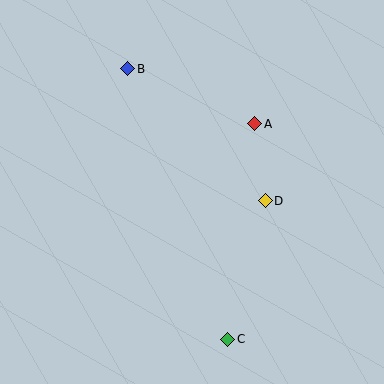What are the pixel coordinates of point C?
Point C is at (228, 339).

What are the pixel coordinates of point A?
Point A is at (255, 124).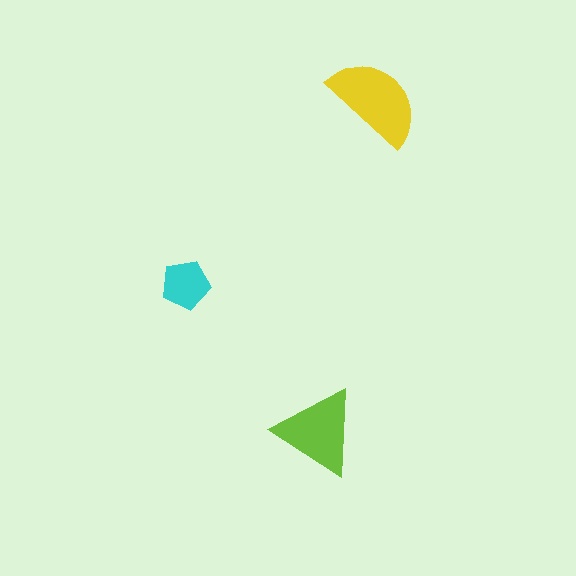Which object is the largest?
The yellow semicircle.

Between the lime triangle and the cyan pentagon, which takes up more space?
The lime triangle.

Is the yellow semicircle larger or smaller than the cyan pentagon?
Larger.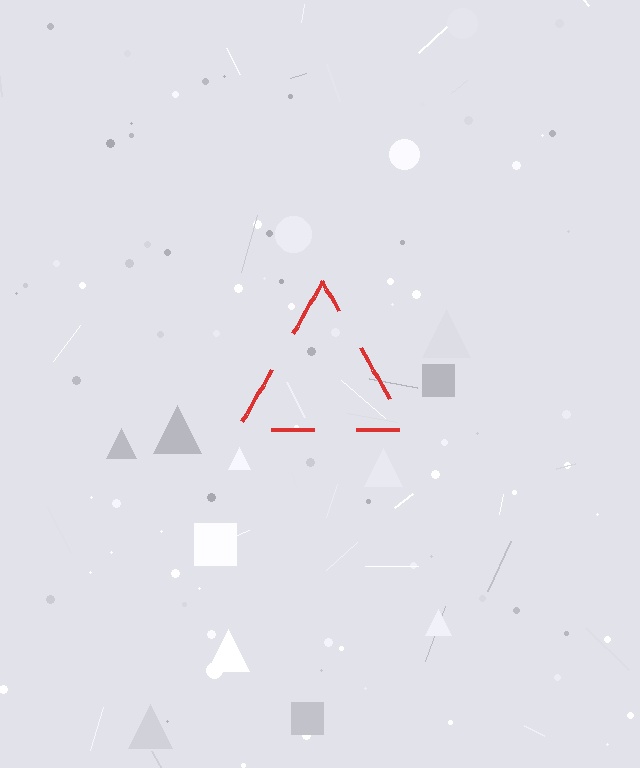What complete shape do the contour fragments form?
The contour fragments form a triangle.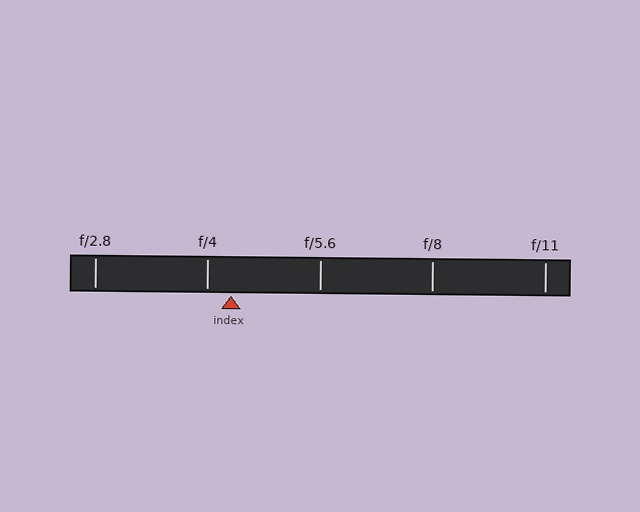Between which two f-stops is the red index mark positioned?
The index mark is between f/4 and f/5.6.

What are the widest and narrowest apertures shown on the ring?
The widest aperture shown is f/2.8 and the narrowest is f/11.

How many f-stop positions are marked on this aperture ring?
There are 5 f-stop positions marked.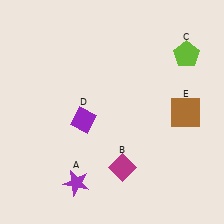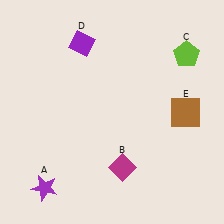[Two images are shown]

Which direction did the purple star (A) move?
The purple star (A) moved left.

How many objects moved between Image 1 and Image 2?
2 objects moved between the two images.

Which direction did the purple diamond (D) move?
The purple diamond (D) moved up.